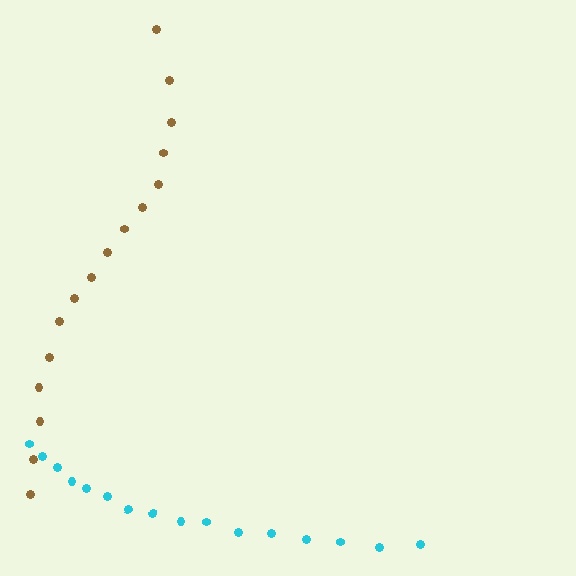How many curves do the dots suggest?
There are 2 distinct paths.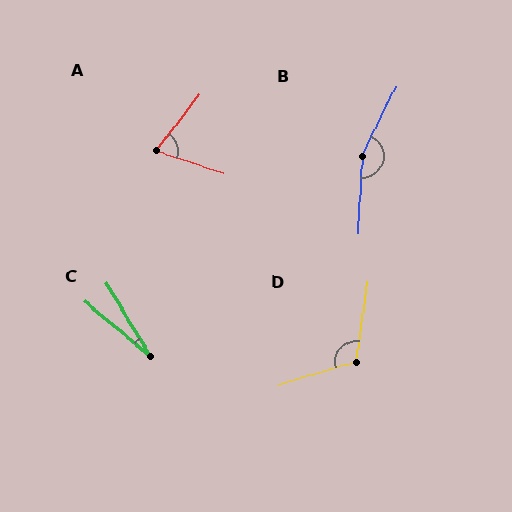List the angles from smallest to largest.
C (18°), A (70°), D (115°), B (157°).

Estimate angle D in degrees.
Approximately 115 degrees.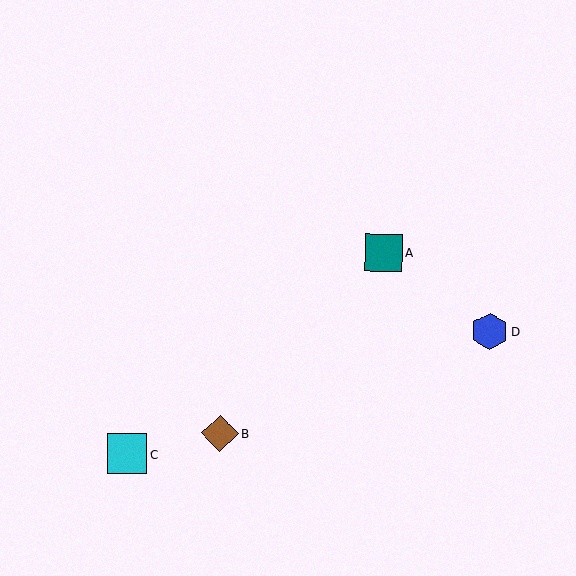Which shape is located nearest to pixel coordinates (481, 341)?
The blue hexagon (labeled D) at (490, 331) is nearest to that location.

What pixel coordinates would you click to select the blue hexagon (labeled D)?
Click at (490, 331) to select the blue hexagon D.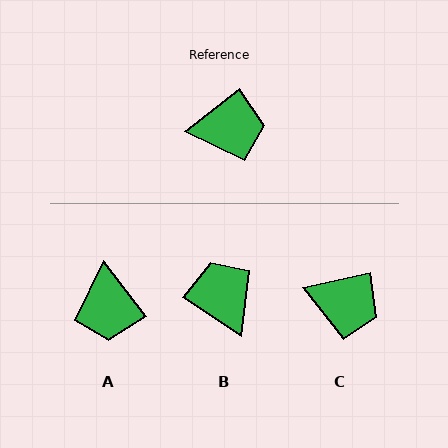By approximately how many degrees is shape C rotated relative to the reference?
Approximately 26 degrees clockwise.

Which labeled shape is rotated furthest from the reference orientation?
B, about 108 degrees away.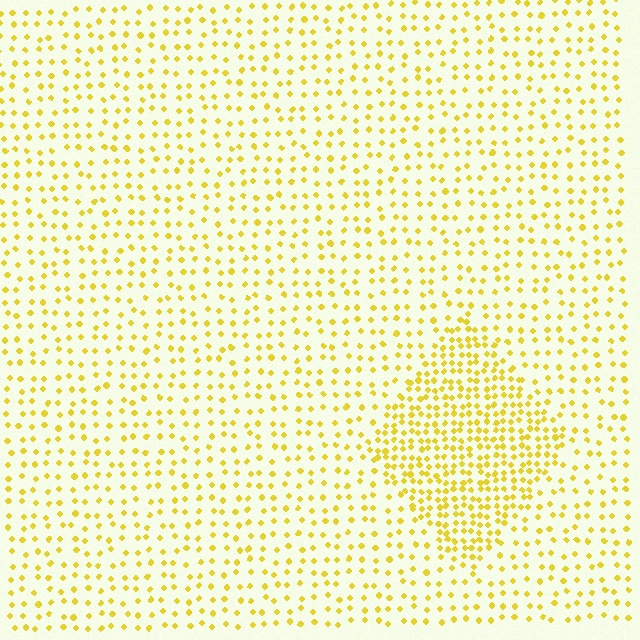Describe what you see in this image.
The image contains small yellow elements arranged at two different densities. A diamond-shaped region is visible where the elements are more densely packed than the surrounding area.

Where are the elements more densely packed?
The elements are more densely packed inside the diamond boundary.